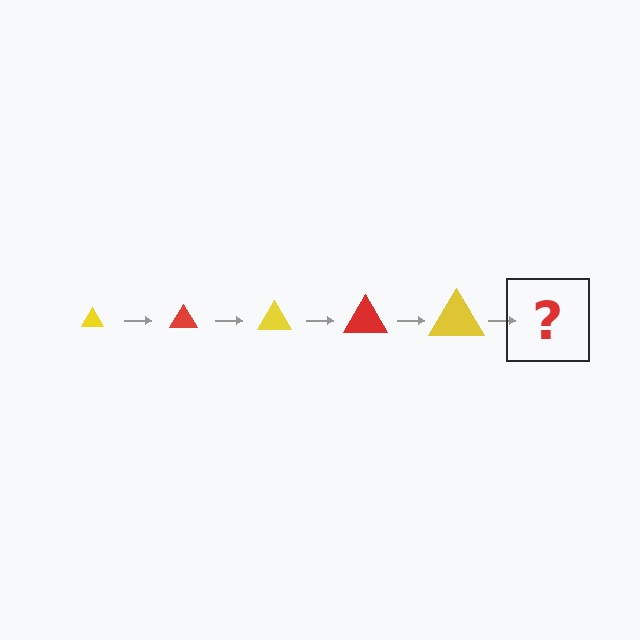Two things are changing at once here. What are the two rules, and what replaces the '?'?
The two rules are that the triangle grows larger each step and the color cycles through yellow and red. The '?' should be a red triangle, larger than the previous one.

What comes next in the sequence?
The next element should be a red triangle, larger than the previous one.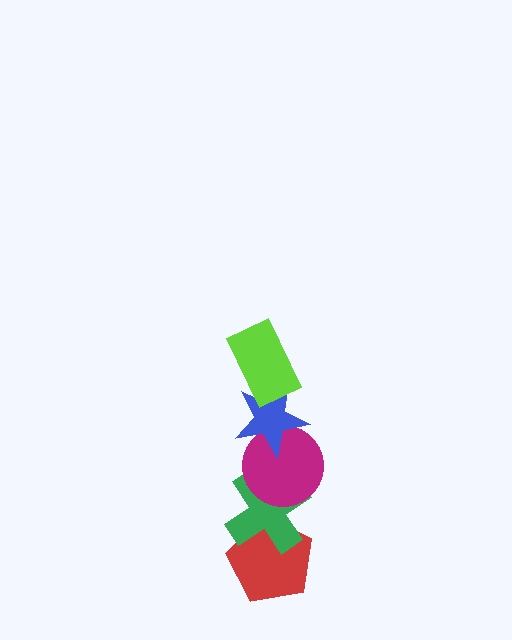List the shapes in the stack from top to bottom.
From top to bottom: the lime rectangle, the blue star, the magenta circle, the green cross, the red pentagon.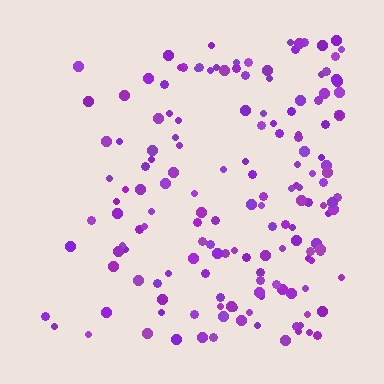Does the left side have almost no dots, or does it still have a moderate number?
Still a moderate number, just noticeably fewer than the right.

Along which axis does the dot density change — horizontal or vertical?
Horizontal.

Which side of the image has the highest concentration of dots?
The right.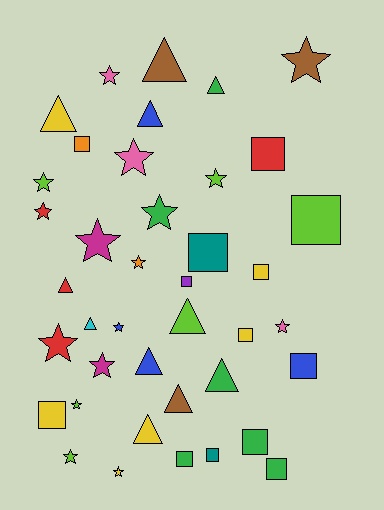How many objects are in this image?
There are 40 objects.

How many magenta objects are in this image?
There are 2 magenta objects.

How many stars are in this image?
There are 16 stars.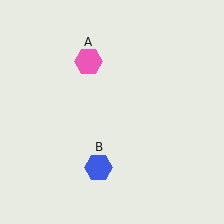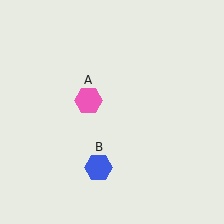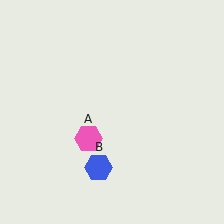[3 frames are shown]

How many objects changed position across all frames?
1 object changed position: pink hexagon (object A).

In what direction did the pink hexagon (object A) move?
The pink hexagon (object A) moved down.